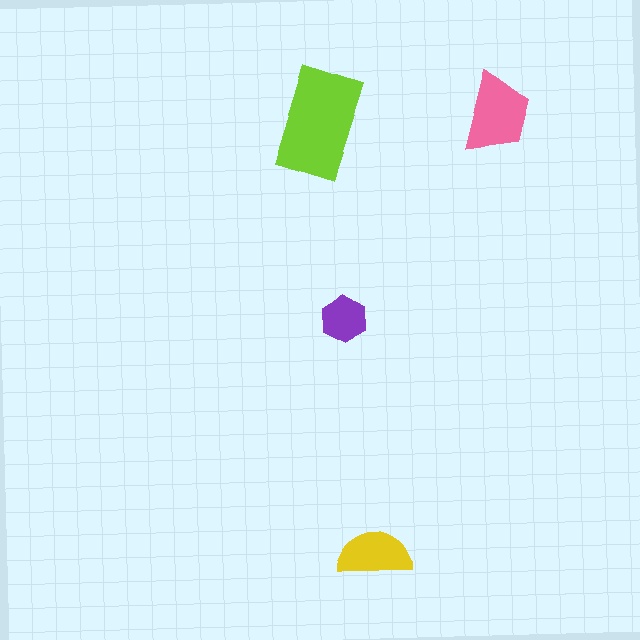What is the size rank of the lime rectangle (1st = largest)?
1st.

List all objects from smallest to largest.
The purple hexagon, the yellow semicircle, the pink trapezoid, the lime rectangle.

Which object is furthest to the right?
The pink trapezoid is rightmost.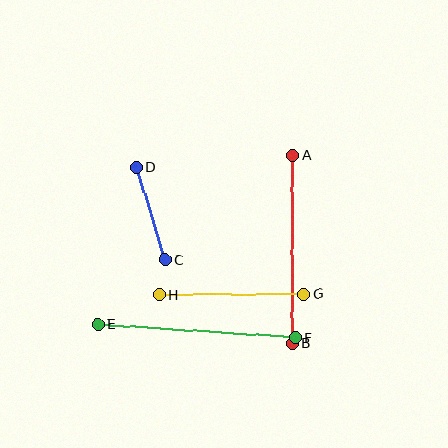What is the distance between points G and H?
The distance is approximately 144 pixels.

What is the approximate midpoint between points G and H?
The midpoint is at approximately (232, 294) pixels.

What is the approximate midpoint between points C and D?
The midpoint is at approximately (151, 214) pixels.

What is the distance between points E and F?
The distance is approximately 198 pixels.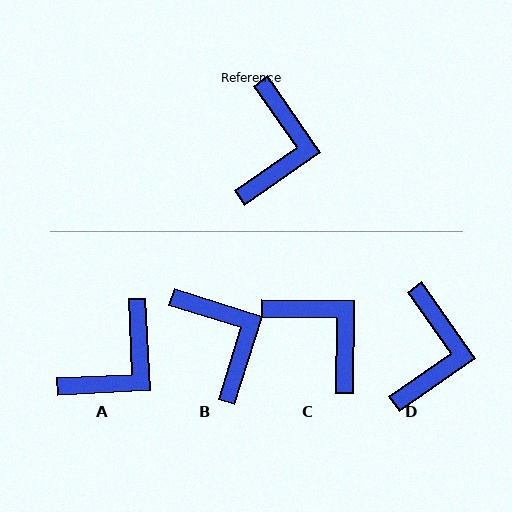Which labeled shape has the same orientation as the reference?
D.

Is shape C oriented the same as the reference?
No, it is off by about 55 degrees.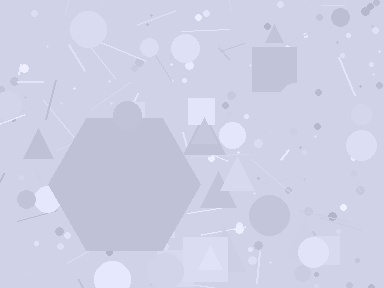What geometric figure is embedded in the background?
A hexagon is embedded in the background.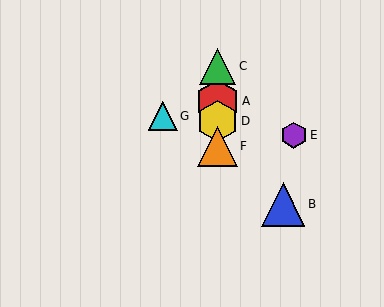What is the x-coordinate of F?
Object F is at x≈218.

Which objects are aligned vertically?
Objects A, C, D, F are aligned vertically.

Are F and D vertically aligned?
Yes, both are at x≈218.